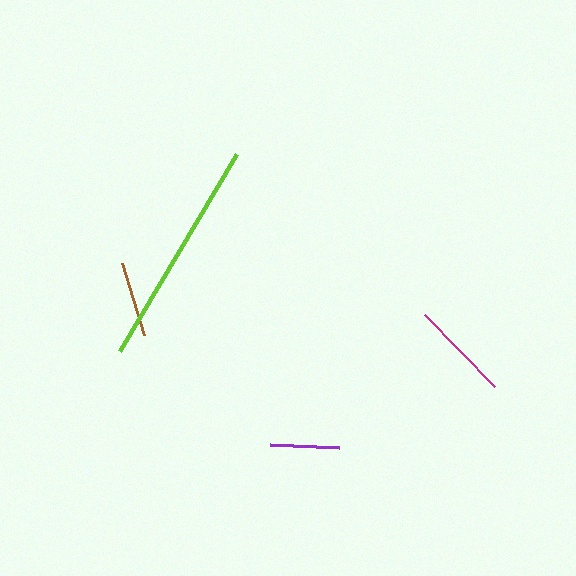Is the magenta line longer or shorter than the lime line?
The lime line is longer than the magenta line.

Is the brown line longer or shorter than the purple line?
The brown line is longer than the purple line.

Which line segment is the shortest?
The purple line is the shortest at approximately 69 pixels.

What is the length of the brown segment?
The brown segment is approximately 75 pixels long.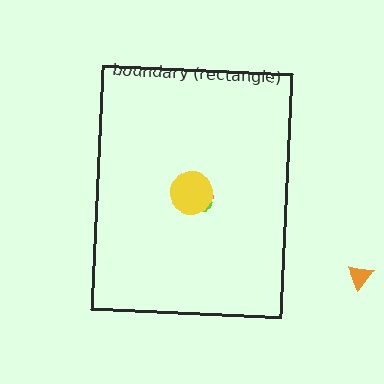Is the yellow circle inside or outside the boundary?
Inside.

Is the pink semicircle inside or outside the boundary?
Inside.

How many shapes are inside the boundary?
3 inside, 1 outside.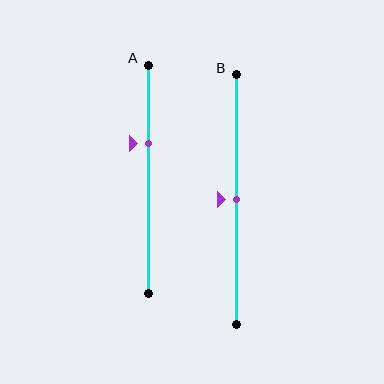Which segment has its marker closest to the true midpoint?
Segment B has its marker closest to the true midpoint.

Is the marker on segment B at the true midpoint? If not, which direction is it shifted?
Yes, the marker on segment B is at the true midpoint.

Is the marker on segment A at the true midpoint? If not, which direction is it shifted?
No, the marker on segment A is shifted upward by about 16% of the segment length.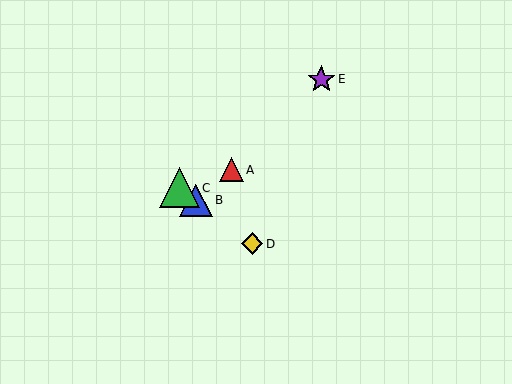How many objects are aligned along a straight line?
3 objects (B, C, D) are aligned along a straight line.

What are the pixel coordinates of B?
Object B is at (196, 200).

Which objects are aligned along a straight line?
Objects B, C, D are aligned along a straight line.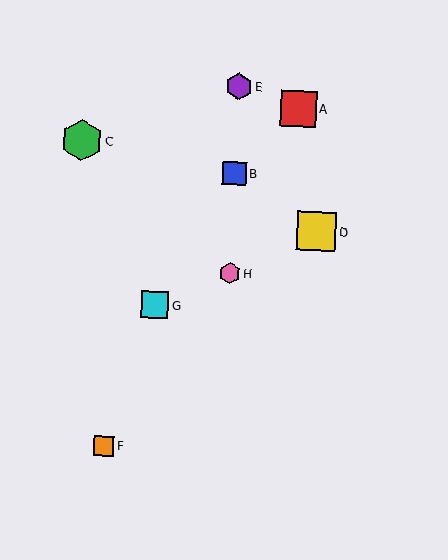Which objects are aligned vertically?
Objects B, E, H are aligned vertically.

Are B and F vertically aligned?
No, B is at x≈235 and F is at x≈104.